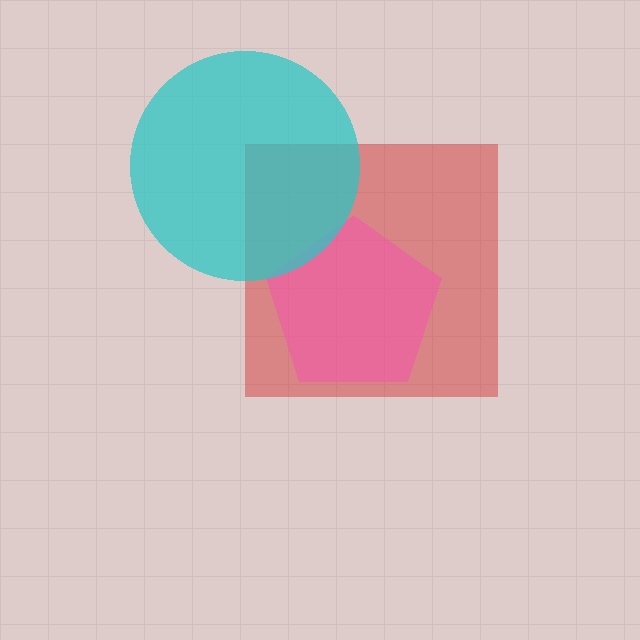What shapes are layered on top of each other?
The layered shapes are: a red square, a pink pentagon, a cyan circle.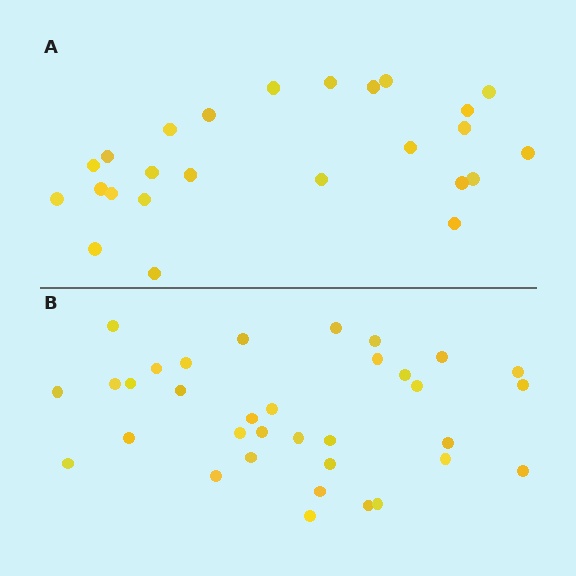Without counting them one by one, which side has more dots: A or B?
Region B (the bottom region) has more dots.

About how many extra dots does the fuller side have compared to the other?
Region B has roughly 8 or so more dots than region A.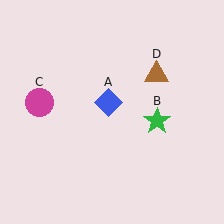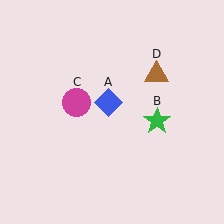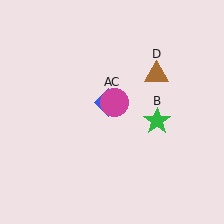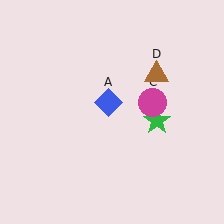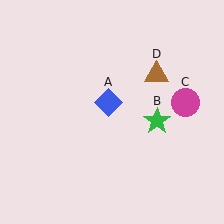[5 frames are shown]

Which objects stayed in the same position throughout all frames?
Blue diamond (object A) and green star (object B) and brown triangle (object D) remained stationary.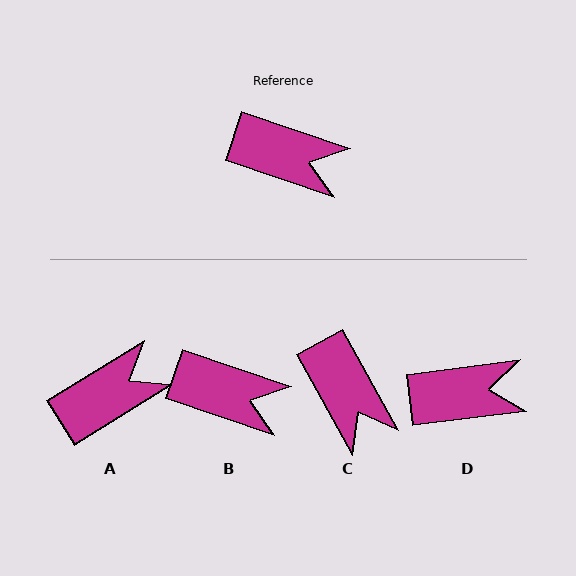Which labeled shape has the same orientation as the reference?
B.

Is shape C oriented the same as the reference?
No, it is off by about 43 degrees.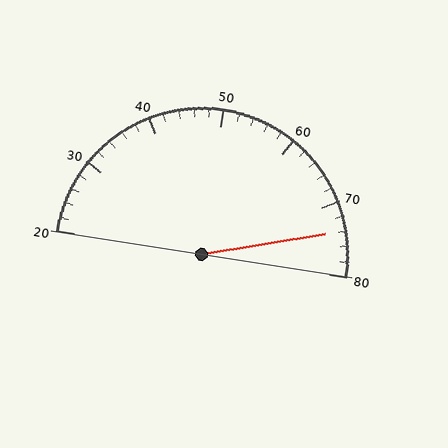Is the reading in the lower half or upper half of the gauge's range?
The reading is in the upper half of the range (20 to 80).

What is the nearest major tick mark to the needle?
The nearest major tick mark is 70.